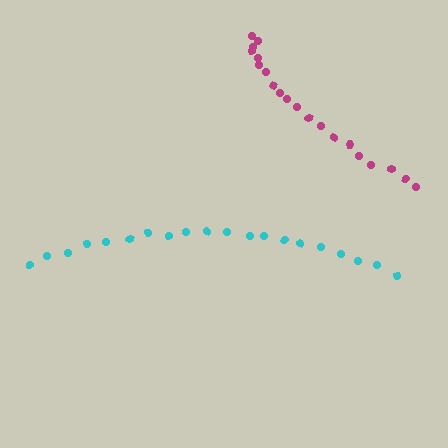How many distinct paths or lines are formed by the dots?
There are 2 distinct paths.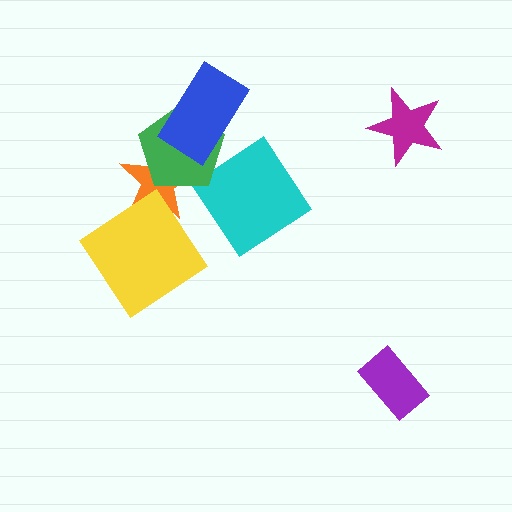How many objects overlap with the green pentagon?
2 objects overlap with the green pentagon.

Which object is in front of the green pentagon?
The blue rectangle is in front of the green pentagon.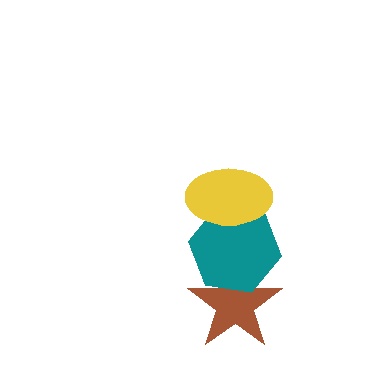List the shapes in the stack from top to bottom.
From top to bottom: the yellow ellipse, the teal hexagon, the brown star.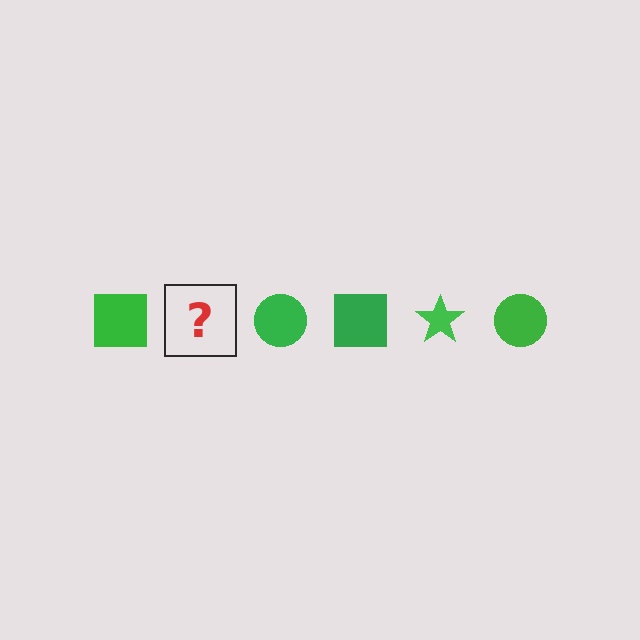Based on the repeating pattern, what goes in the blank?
The blank should be a green star.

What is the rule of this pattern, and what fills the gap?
The rule is that the pattern cycles through square, star, circle shapes in green. The gap should be filled with a green star.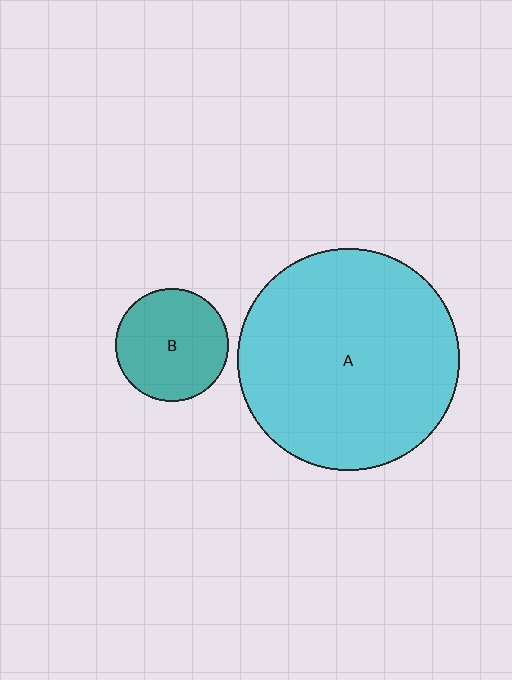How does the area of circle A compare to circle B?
Approximately 3.9 times.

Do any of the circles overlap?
No, none of the circles overlap.